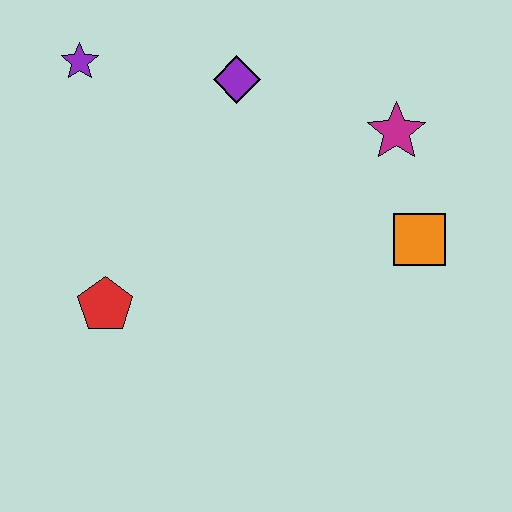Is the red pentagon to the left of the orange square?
Yes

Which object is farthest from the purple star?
The orange square is farthest from the purple star.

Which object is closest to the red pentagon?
The purple star is closest to the red pentagon.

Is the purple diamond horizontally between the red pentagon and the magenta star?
Yes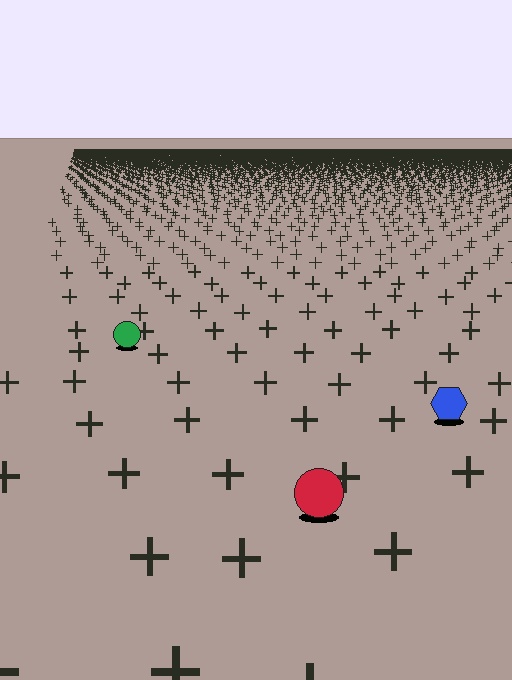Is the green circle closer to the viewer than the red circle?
No. The red circle is closer — you can tell from the texture gradient: the ground texture is coarser near it.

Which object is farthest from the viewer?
The green circle is farthest from the viewer. It appears smaller and the ground texture around it is denser.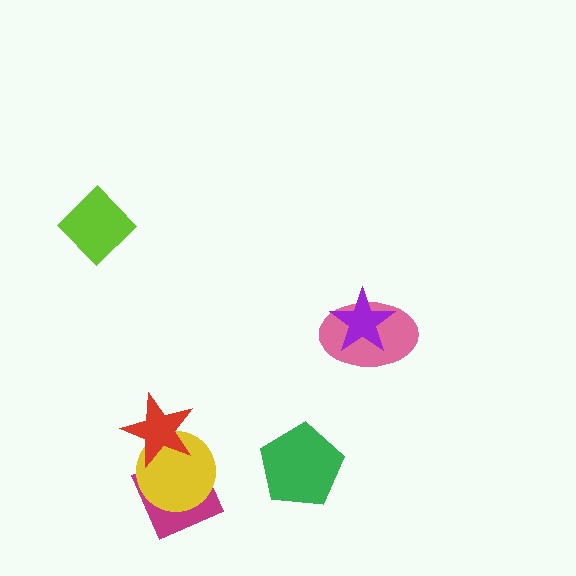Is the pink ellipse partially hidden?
Yes, it is partially covered by another shape.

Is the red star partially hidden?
No, no other shape covers it.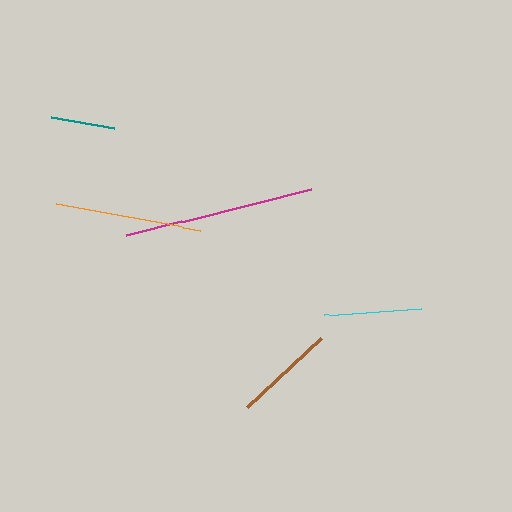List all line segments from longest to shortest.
From longest to shortest: magenta, orange, brown, cyan, teal.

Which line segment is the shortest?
The teal line is the shortest at approximately 63 pixels.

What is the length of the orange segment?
The orange segment is approximately 146 pixels long.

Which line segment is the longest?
The magenta line is the longest at approximately 191 pixels.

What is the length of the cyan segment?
The cyan segment is approximately 98 pixels long.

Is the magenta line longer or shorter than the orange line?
The magenta line is longer than the orange line.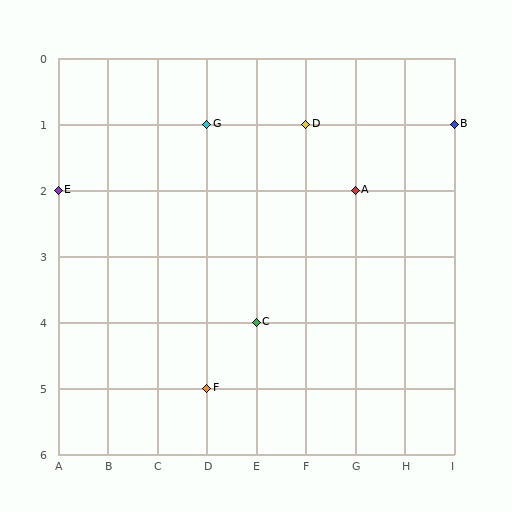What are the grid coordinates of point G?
Point G is at grid coordinates (D, 1).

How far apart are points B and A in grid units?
Points B and A are 2 columns and 1 row apart (about 2.2 grid units diagonally).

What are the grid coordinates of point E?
Point E is at grid coordinates (A, 2).